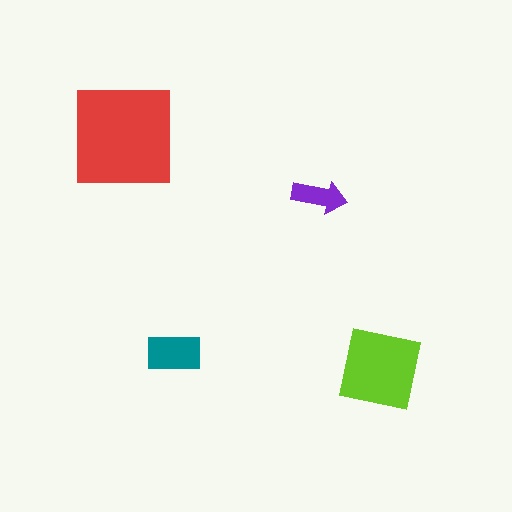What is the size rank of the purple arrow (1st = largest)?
4th.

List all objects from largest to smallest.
The red square, the lime square, the teal rectangle, the purple arrow.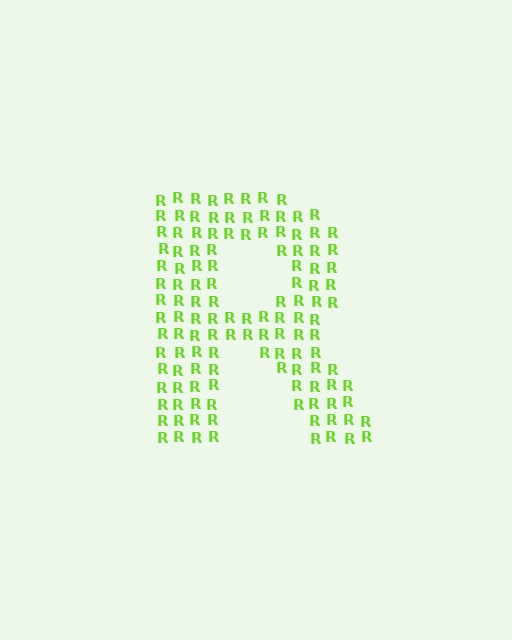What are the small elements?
The small elements are letter R's.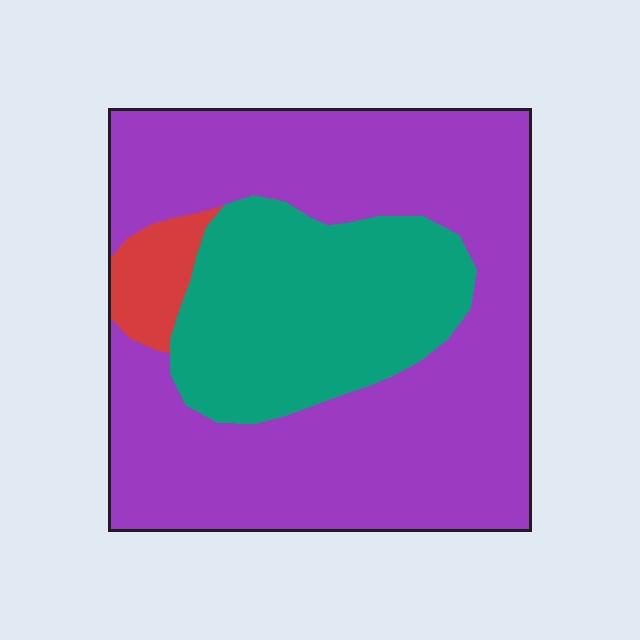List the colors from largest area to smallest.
From largest to smallest: purple, teal, red.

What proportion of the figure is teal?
Teal covers roughly 30% of the figure.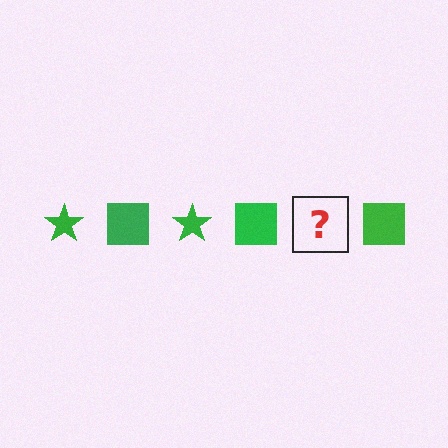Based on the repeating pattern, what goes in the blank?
The blank should be a green star.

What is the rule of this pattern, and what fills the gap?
The rule is that the pattern cycles through star, square shapes in green. The gap should be filled with a green star.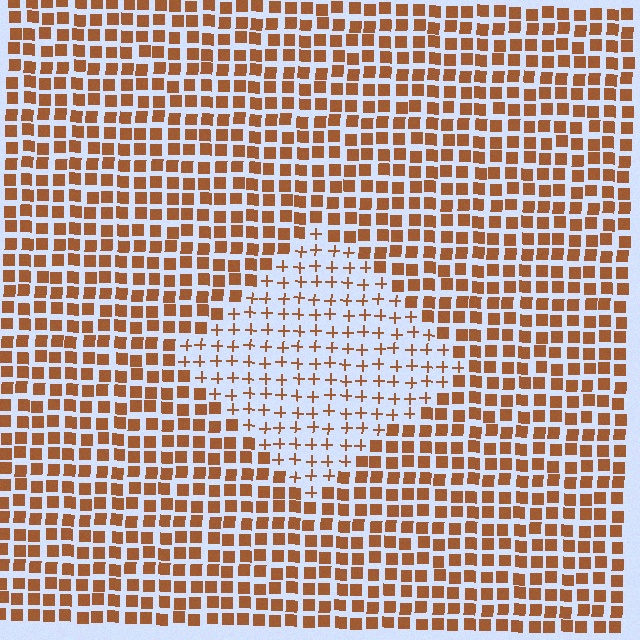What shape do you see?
I see a diamond.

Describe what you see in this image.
The image is filled with small brown elements arranged in a uniform grid. A diamond-shaped region contains plus signs, while the surrounding area contains squares. The boundary is defined purely by the change in element shape.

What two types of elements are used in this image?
The image uses plus signs inside the diamond region and squares outside it.